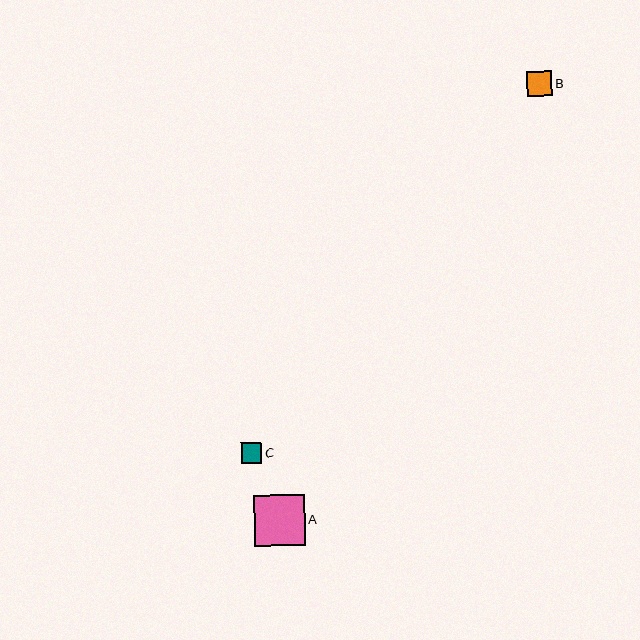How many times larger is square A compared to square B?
Square A is approximately 2.0 times the size of square B.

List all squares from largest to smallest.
From largest to smallest: A, B, C.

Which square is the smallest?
Square C is the smallest with a size of approximately 20 pixels.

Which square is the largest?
Square A is the largest with a size of approximately 50 pixels.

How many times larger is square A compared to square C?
Square A is approximately 2.5 times the size of square C.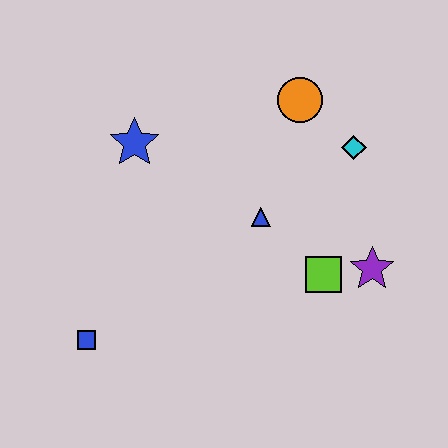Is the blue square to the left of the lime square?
Yes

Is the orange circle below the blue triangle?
No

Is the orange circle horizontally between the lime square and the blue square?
Yes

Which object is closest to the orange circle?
The cyan diamond is closest to the orange circle.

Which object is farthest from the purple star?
The blue square is farthest from the purple star.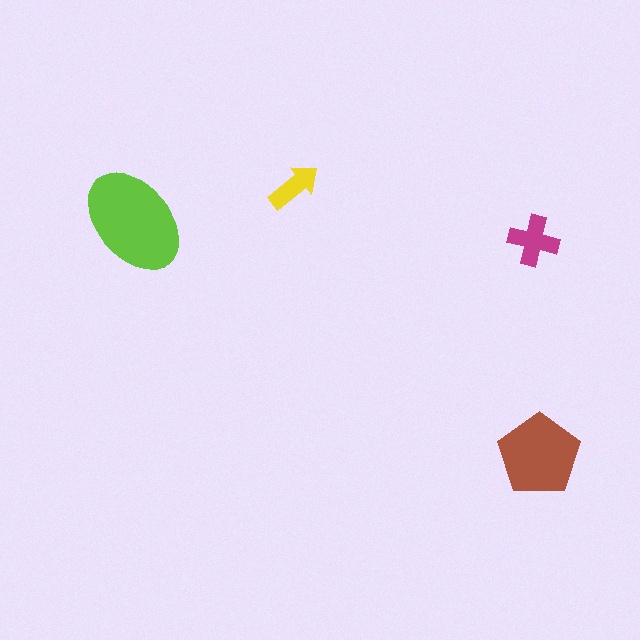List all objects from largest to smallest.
The lime ellipse, the brown pentagon, the magenta cross, the yellow arrow.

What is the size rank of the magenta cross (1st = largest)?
3rd.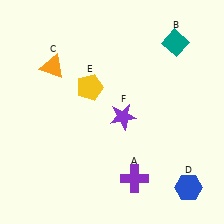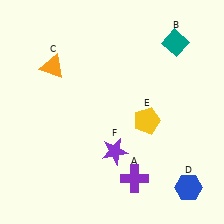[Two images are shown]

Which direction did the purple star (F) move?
The purple star (F) moved down.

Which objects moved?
The objects that moved are: the yellow pentagon (E), the purple star (F).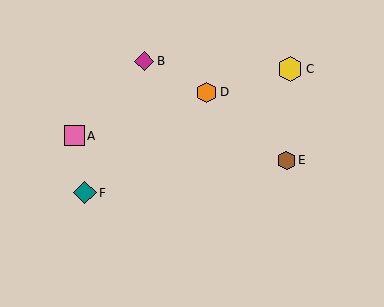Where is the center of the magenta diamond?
The center of the magenta diamond is at (144, 61).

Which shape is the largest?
The yellow hexagon (labeled C) is the largest.